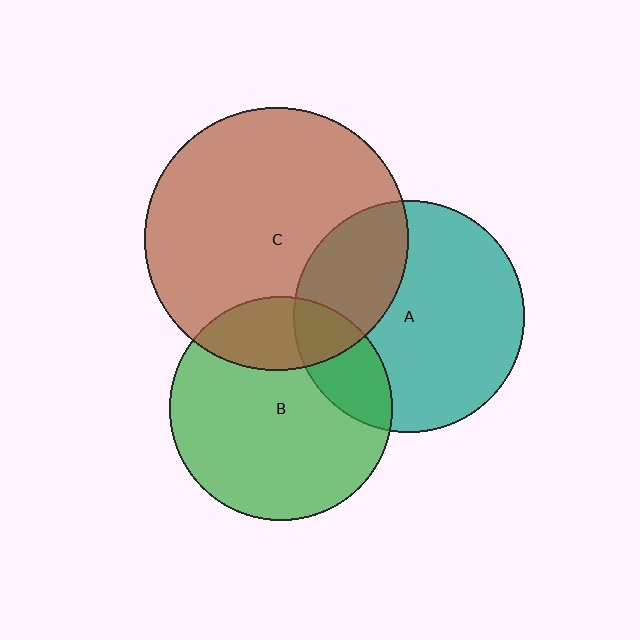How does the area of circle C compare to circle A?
Approximately 1.3 times.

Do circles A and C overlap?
Yes.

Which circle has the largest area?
Circle C (brown).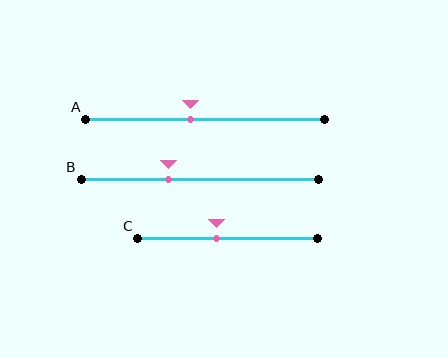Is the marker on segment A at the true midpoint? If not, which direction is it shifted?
No, the marker on segment A is shifted to the left by about 6% of the segment length.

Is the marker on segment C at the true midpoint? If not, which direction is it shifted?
No, the marker on segment C is shifted to the left by about 6% of the segment length.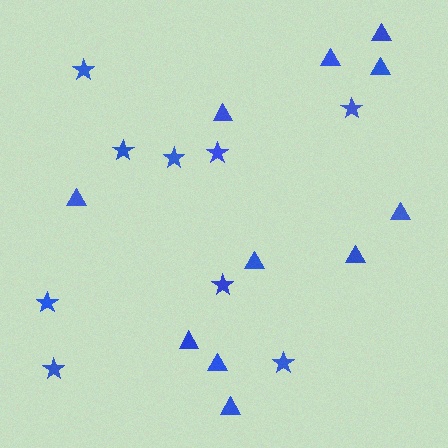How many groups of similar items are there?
There are 2 groups: one group of triangles (11) and one group of stars (9).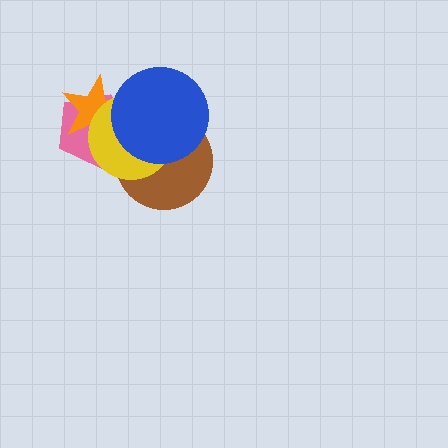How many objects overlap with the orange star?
3 objects overlap with the orange star.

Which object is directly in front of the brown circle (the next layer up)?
The yellow circle is directly in front of the brown circle.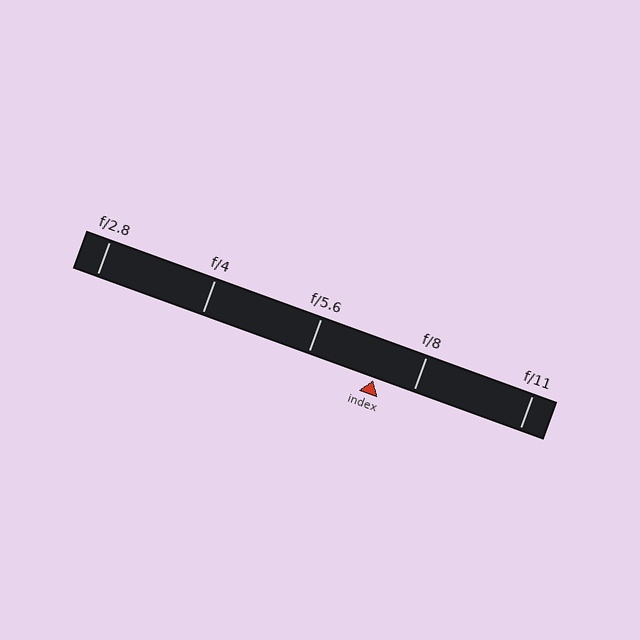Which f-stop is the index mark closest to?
The index mark is closest to f/8.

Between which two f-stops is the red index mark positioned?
The index mark is between f/5.6 and f/8.